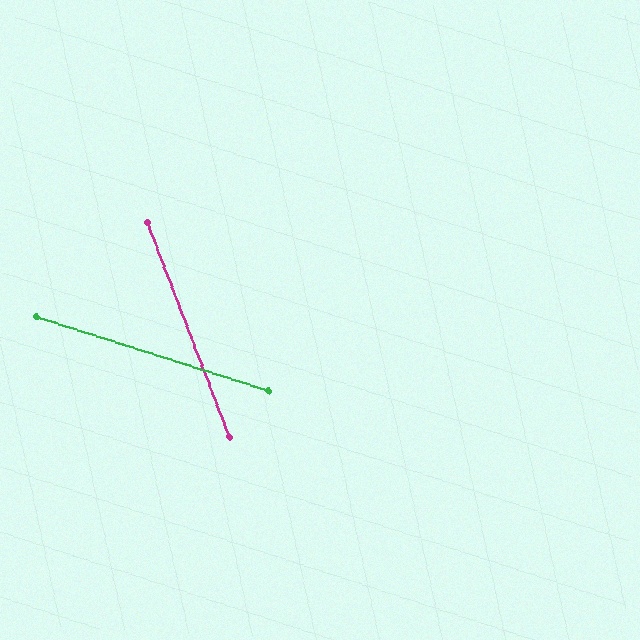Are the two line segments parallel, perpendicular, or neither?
Neither parallel nor perpendicular — they differ by about 52°.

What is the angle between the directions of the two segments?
Approximately 52 degrees.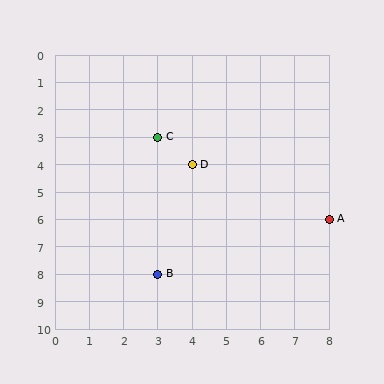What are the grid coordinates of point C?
Point C is at grid coordinates (3, 3).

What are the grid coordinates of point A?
Point A is at grid coordinates (8, 6).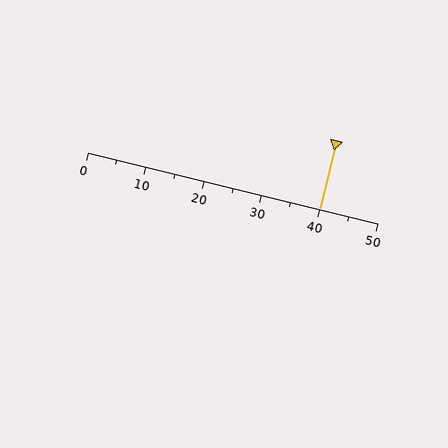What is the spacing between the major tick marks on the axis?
The major ticks are spaced 10 apart.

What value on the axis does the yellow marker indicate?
The marker indicates approximately 40.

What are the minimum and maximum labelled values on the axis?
The axis runs from 0 to 50.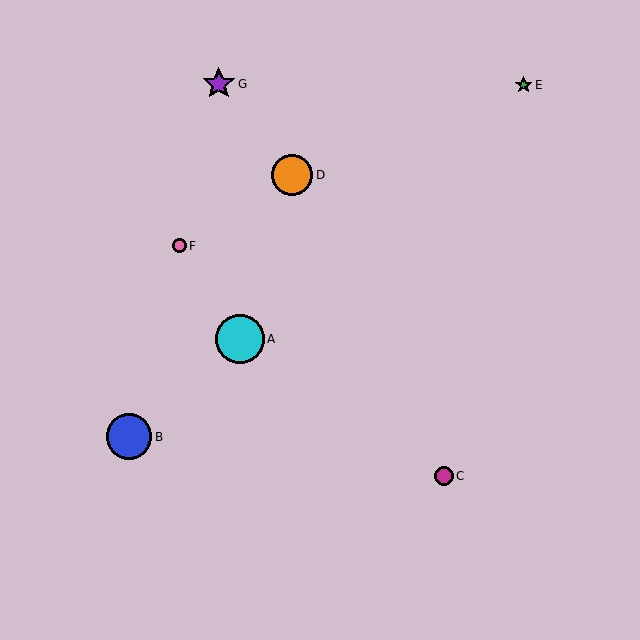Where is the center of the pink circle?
The center of the pink circle is at (179, 246).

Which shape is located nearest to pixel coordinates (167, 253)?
The pink circle (labeled F) at (179, 246) is nearest to that location.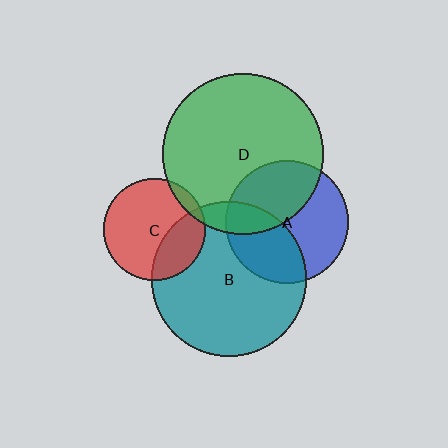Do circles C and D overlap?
Yes.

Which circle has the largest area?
Circle D (green).